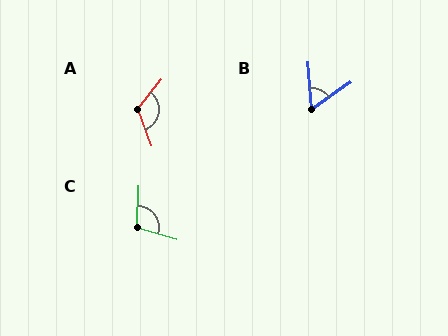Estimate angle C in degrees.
Approximately 104 degrees.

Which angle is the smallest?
B, at approximately 59 degrees.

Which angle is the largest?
A, at approximately 122 degrees.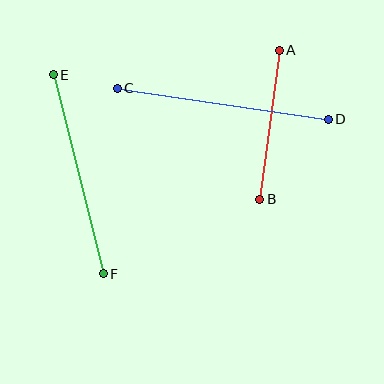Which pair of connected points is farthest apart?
Points C and D are farthest apart.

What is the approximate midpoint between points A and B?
The midpoint is at approximately (270, 125) pixels.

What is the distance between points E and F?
The distance is approximately 205 pixels.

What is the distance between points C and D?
The distance is approximately 213 pixels.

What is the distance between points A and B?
The distance is approximately 150 pixels.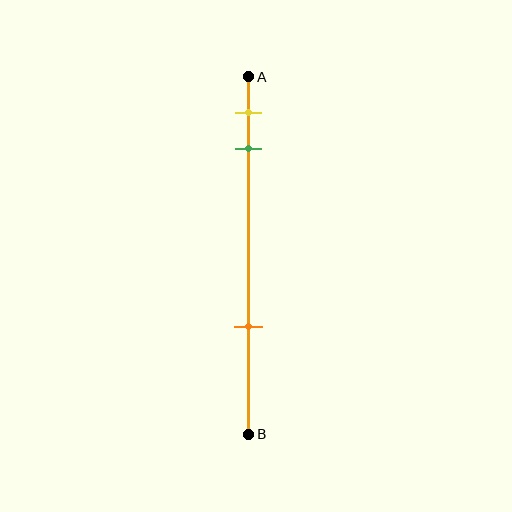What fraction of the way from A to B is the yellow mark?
The yellow mark is approximately 10% (0.1) of the way from A to B.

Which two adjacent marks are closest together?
The yellow and green marks are the closest adjacent pair.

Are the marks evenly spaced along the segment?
No, the marks are not evenly spaced.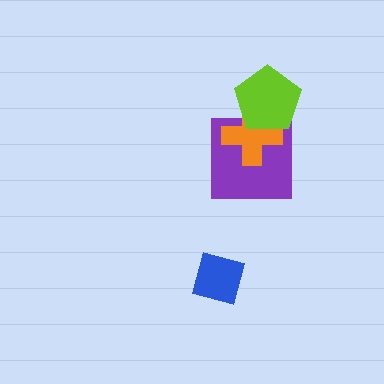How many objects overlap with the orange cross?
2 objects overlap with the orange cross.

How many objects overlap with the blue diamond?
0 objects overlap with the blue diamond.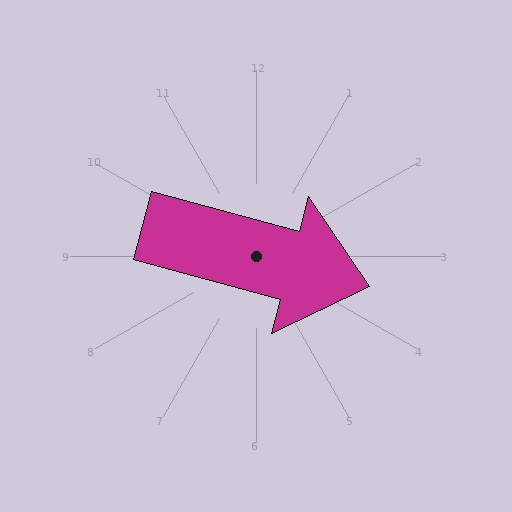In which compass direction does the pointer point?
East.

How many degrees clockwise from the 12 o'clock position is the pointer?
Approximately 105 degrees.